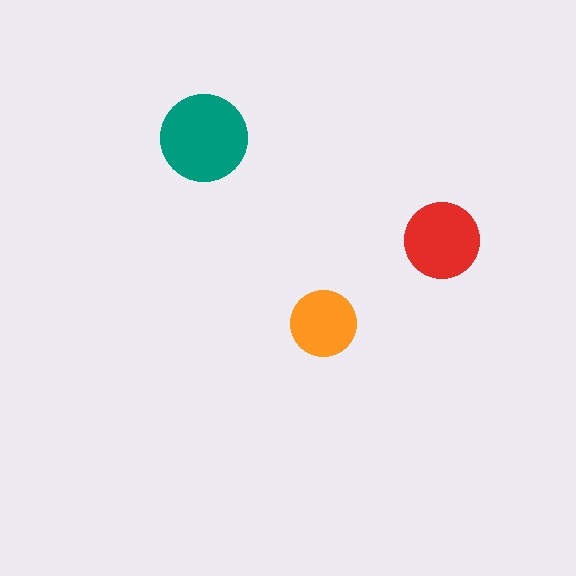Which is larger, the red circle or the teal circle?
The teal one.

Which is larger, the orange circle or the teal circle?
The teal one.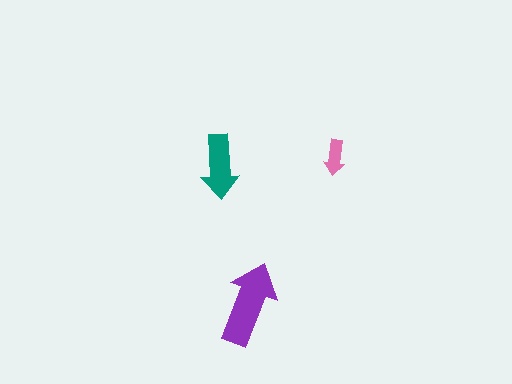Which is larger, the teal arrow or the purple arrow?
The purple one.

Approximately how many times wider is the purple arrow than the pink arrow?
About 2.5 times wider.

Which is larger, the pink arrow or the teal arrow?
The teal one.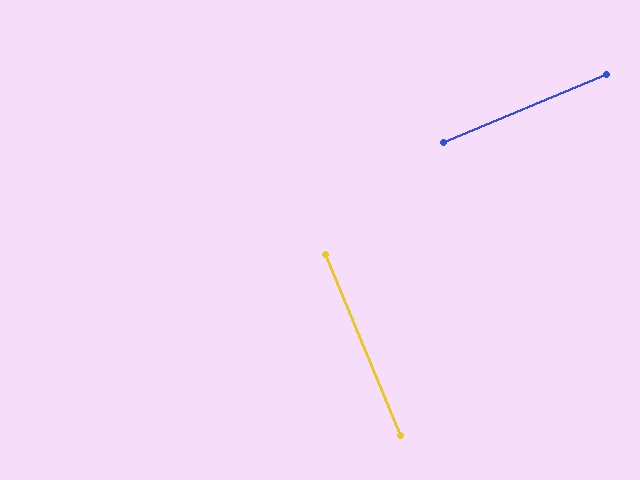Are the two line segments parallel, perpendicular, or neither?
Perpendicular — they meet at approximately 90°.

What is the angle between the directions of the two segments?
Approximately 90 degrees.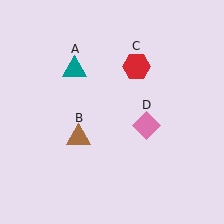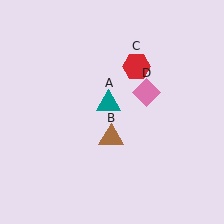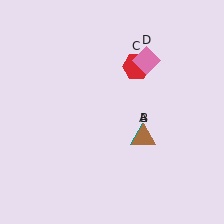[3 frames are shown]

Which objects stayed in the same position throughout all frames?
Red hexagon (object C) remained stationary.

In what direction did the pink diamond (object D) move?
The pink diamond (object D) moved up.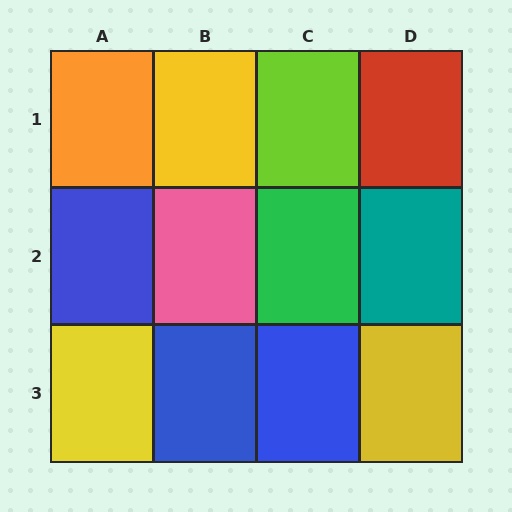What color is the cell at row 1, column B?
Yellow.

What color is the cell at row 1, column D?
Red.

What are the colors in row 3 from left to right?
Yellow, blue, blue, yellow.